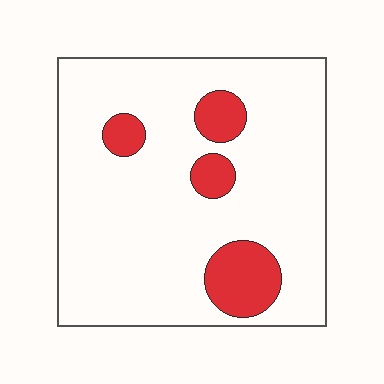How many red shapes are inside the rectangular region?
4.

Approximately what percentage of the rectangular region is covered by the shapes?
Approximately 15%.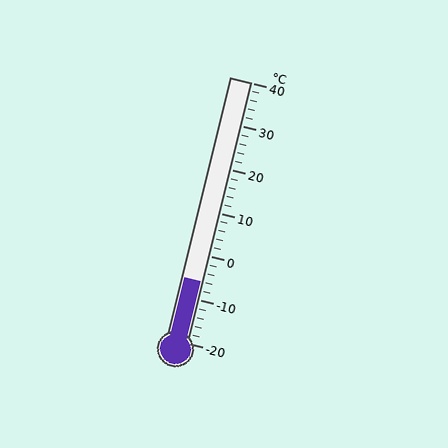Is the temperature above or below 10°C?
The temperature is below 10°C.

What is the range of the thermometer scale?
The thermometer scale ranges from -20°C to 40°C.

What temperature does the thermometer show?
The thermometer shows approximately -6°C.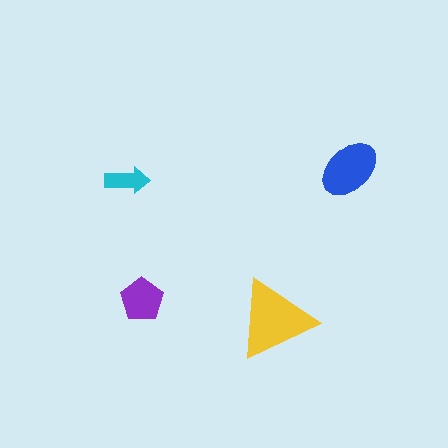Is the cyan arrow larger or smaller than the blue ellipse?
Smaller.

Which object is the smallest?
The cyan arrow.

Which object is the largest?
The yellow triangle.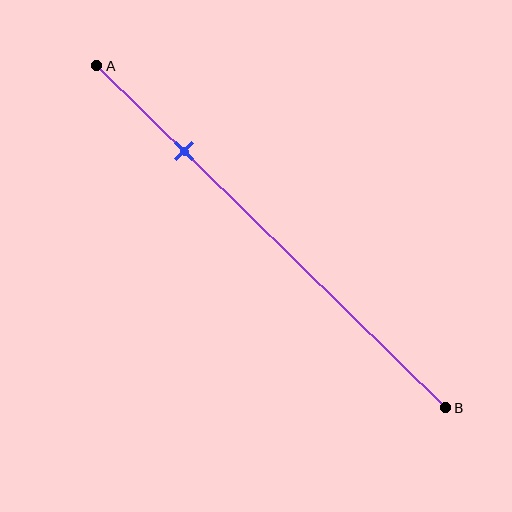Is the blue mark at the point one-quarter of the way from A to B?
Yes, the mark is approximately at the one-quarter point.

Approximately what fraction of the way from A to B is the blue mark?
The blue mark is approximately 25% of the way from A to B.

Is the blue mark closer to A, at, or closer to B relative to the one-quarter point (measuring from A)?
The blue mark is approximately at the one-quarter point of segment AB.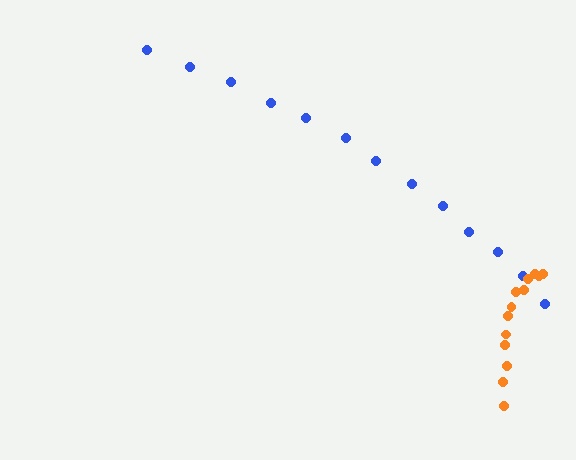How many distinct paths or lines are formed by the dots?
There are 2 distinct paths.